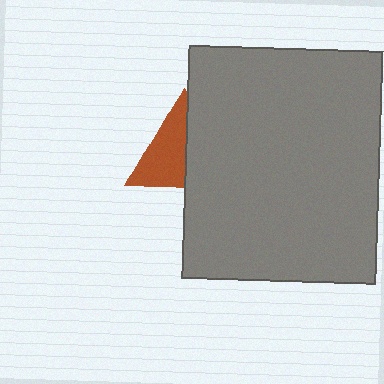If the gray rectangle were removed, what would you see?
You would see the complete brown triangle.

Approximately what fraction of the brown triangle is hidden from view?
Roughly 47% of the brown triangle is hidden behind the gray rectangle.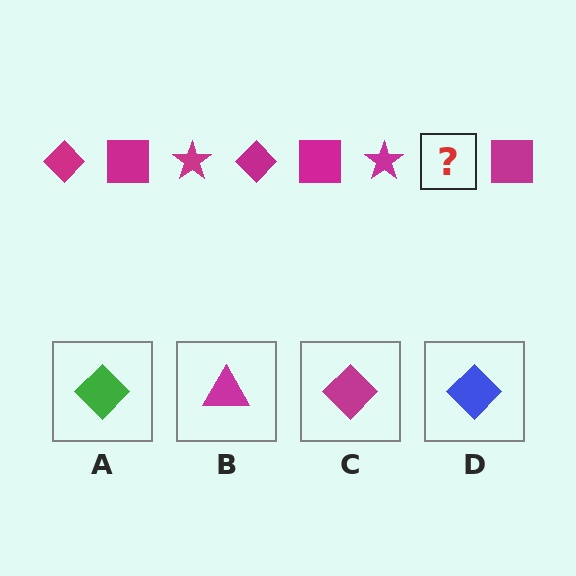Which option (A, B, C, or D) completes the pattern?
C.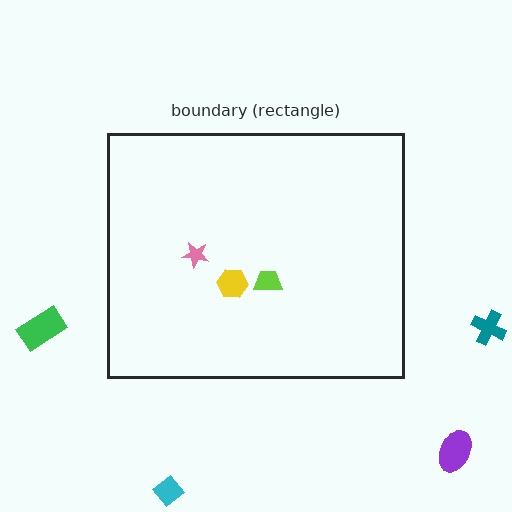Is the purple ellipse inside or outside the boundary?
Outside.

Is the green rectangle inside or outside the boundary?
Outside.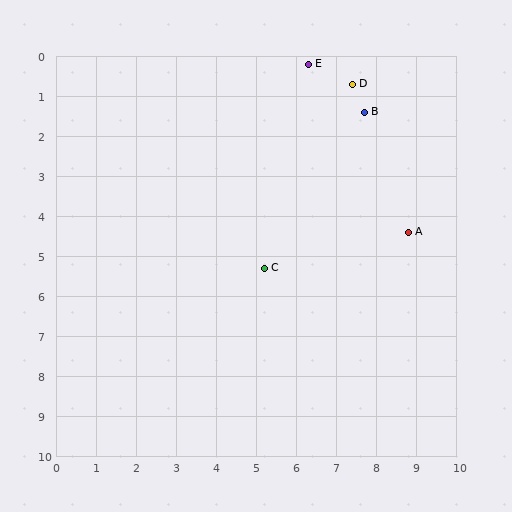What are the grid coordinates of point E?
Point E is at approximately (6.3, 0.2).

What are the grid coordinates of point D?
Point D is at approximately (7.4, 0.7).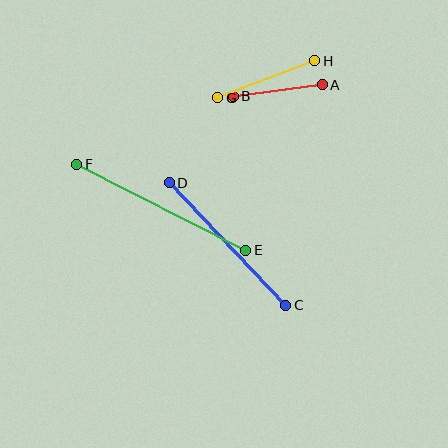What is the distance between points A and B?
The distance is approximately 90 pixels.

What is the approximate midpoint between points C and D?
The midpoint is at approximately (228, 244) pixels.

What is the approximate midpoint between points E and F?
The midpoint is at approximately (161, 207) pixels.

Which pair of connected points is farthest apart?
Points E and F are farthest apart.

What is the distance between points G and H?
The distance is approximately 104 pixels.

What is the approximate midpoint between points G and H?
The midpoint is at approximately (266, 79) pixels.